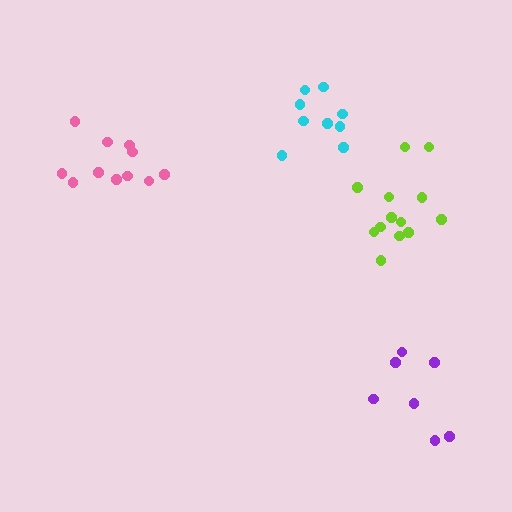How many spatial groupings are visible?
There are 4 spatial groupings.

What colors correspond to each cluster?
The clusters are colored: pink, cyan, purple, lime.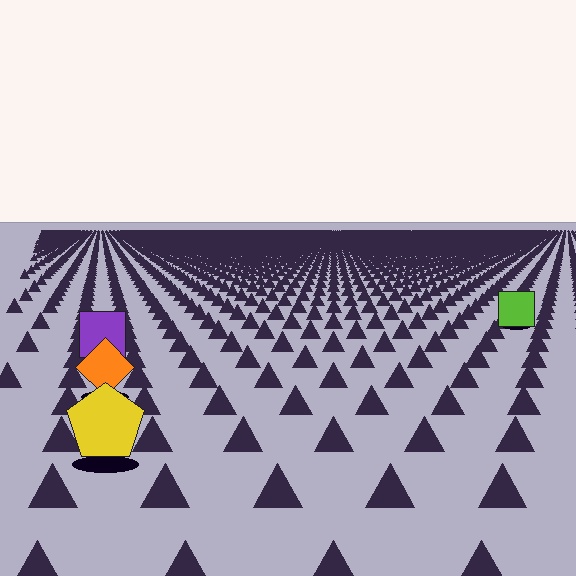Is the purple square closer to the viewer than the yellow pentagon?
No. The yellow pentagon is closer — you can tell from the texture gradient: the ground texture is coarser near it.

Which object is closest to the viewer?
The yellow pentagon is closest. The texture marks near it are larger and more spread out.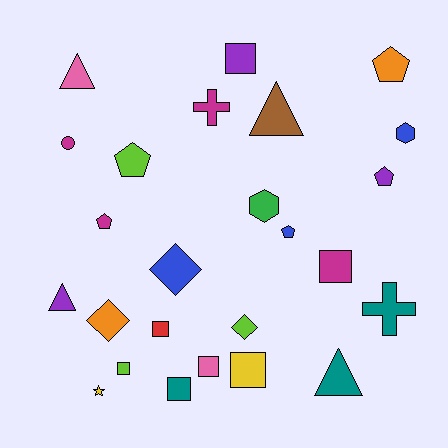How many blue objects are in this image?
There are 3 blue objects.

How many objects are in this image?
There are 25 objects.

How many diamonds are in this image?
There are 3 diamonds.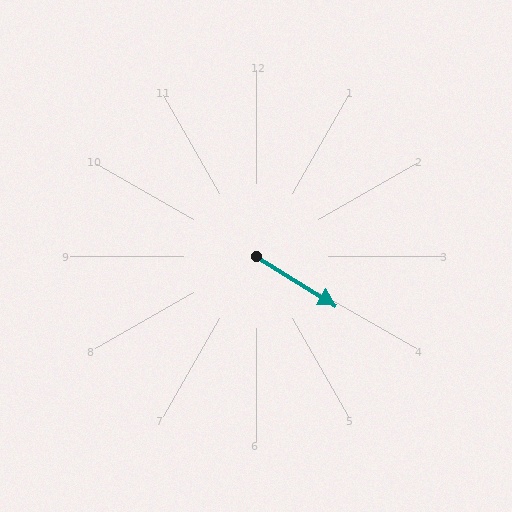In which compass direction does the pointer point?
Southeast.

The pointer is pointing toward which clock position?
Roughly 4 o'clock.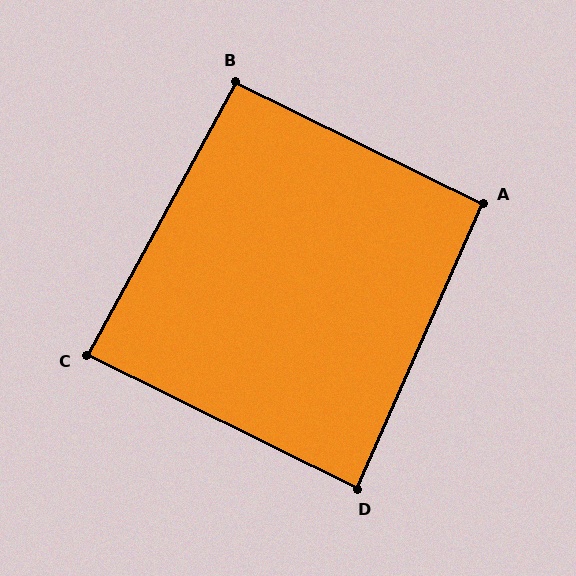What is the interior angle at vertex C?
Approximately 88 degrees (approximately right).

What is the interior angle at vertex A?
Approximately 92 degrees (approximately right).